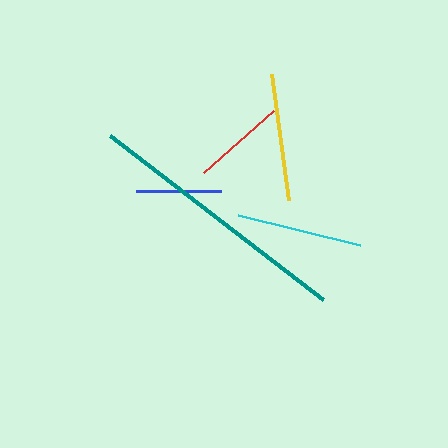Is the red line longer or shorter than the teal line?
The teal line is longer than the red line.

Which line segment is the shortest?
The blue line is the shortest at approximately 85 pixels.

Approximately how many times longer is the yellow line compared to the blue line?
The yellow line is approximately 1.5 times the length of the blue line.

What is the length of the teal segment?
The teal segment is approximately 269 pixels long.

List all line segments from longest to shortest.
From longest to shortest: teal, yellow, cyan, red, blue.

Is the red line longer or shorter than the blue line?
The red line is longer than the blue line.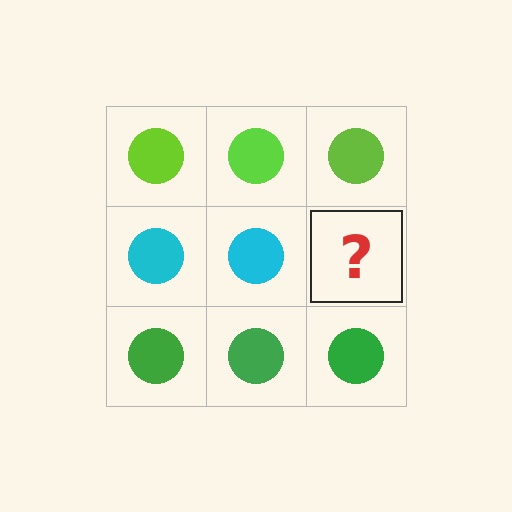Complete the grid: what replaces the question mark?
The question mark should be replaced with a cyan circle.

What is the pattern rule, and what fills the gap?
The rule is that each row has a consistent color. The gap should be filled with a cyan circle.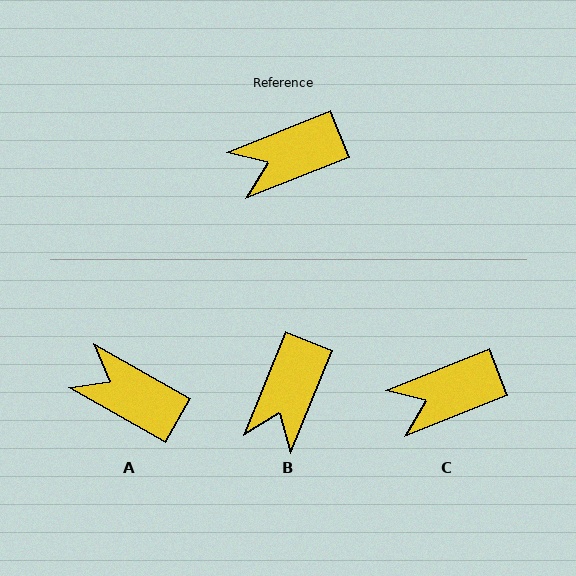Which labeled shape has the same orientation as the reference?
C.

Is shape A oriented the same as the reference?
No, it is off by about 51 degrees.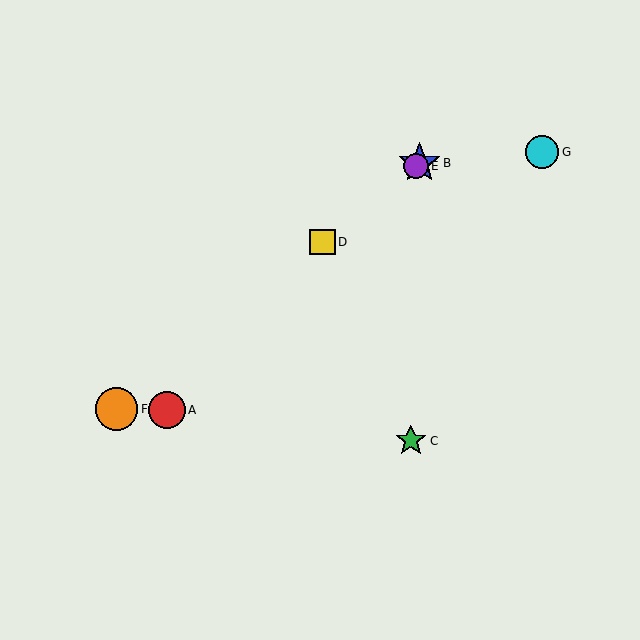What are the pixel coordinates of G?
Object G is at (542, 152).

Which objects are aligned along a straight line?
Objects B, D, E, F are aligned along a straight line.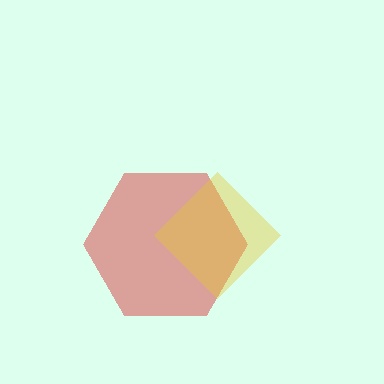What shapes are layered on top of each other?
The layered shapes are: a red hexagon, a yellow diamond.